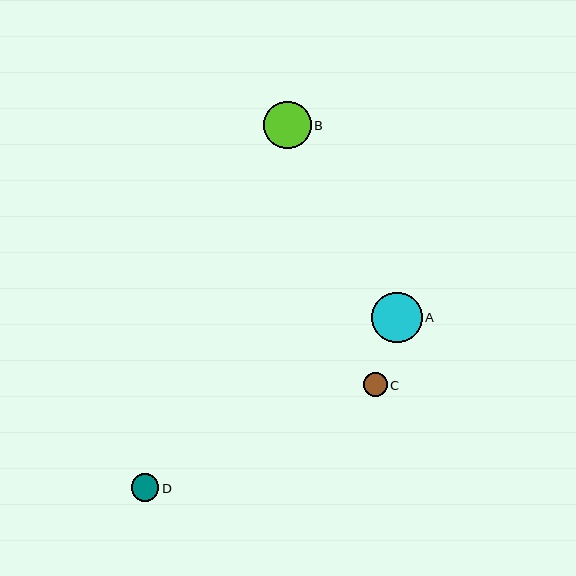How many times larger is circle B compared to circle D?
Circle B is approximately 1.7 times the size of circle D.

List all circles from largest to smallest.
From largest to smallest: A, B, D, C.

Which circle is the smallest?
Circle C is the smallest with a size of approximately 24 pixels.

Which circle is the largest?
Circle A is the largest with a size of approximately 50 pixels.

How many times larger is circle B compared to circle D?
Circle B is approximately 1.7 times the size of circle D.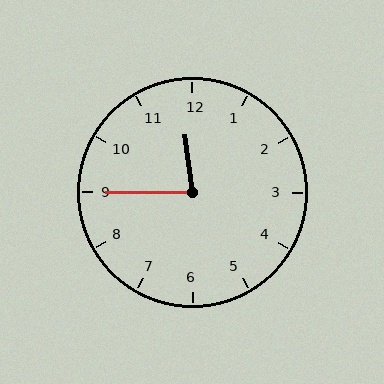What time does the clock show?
11:45.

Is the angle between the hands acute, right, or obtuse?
It is acute.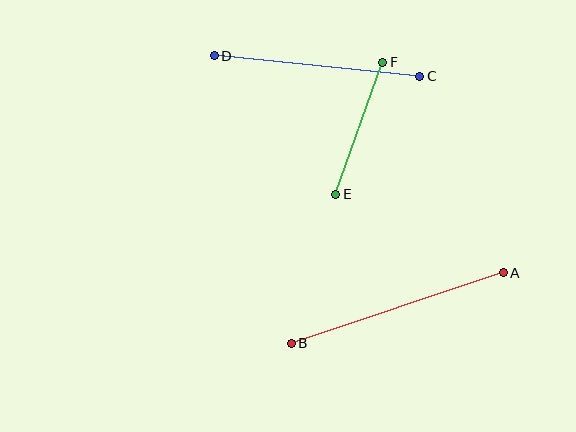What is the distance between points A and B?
The distance is approximately 223 pixels.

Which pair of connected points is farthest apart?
Points A and B are farthest apart.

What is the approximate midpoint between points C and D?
The midpoint is at approximately (317, 66) pixels.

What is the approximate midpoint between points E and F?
The midpoint is at approximately (359, 128) pixels.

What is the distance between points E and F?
The distance is approximately 140 pixels.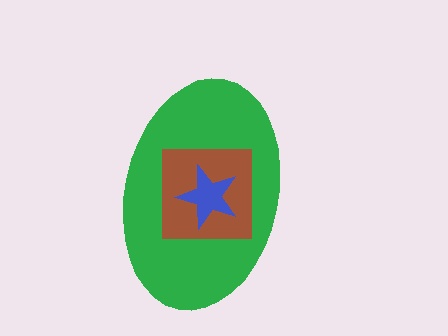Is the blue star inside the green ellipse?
Yes.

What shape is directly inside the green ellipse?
The brown square.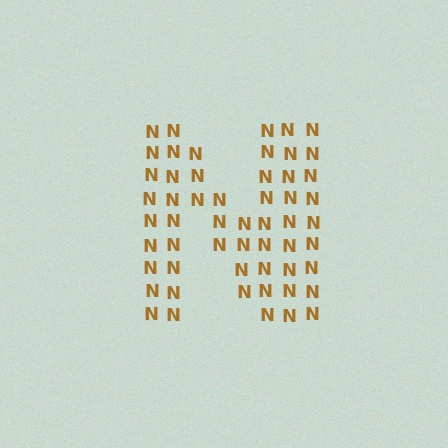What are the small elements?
The small elements are letter N's.